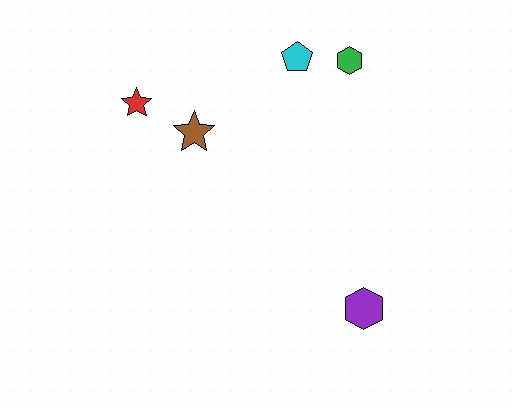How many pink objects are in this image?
There are no pink objects.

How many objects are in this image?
There are 5 objects.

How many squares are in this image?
There are no squares.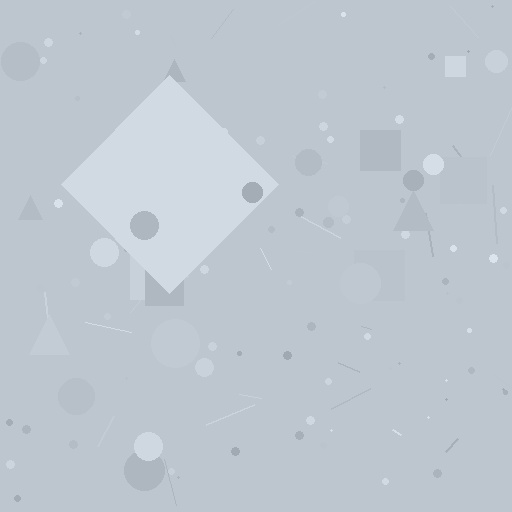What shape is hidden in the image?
A diamond is hidden in the image.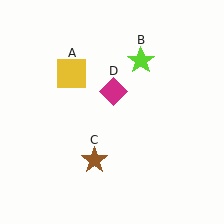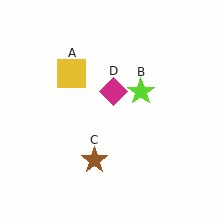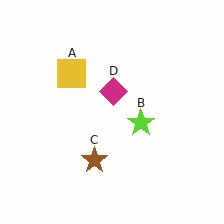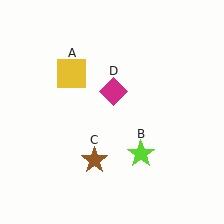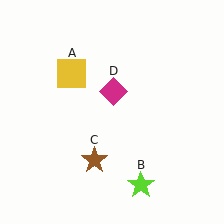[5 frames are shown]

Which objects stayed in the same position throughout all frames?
Yellow square (object A) and brown star (object C) and magenta diamond (object D) remained stationary.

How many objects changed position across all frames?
1 object changed position: lime star (object B).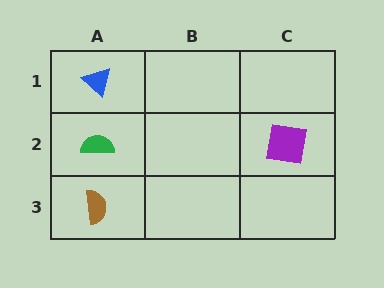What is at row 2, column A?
A green semicircle.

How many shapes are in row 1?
1 shape.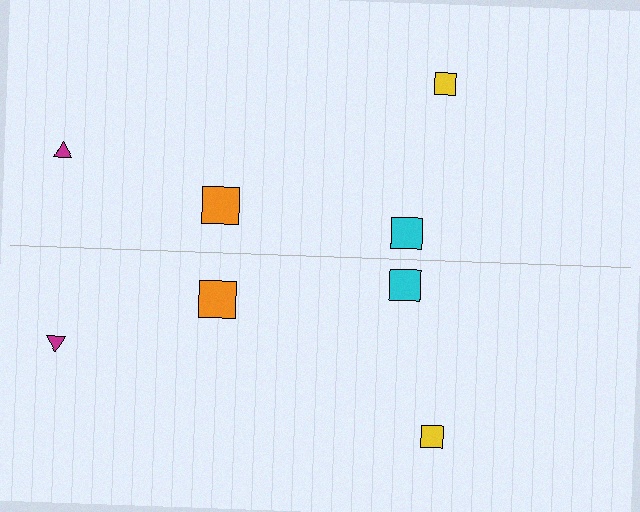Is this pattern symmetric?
Yes, this pattern has bilateral (reflection) symmetry.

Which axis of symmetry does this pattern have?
The pattern has a horizontal axis of symmetry running through the center of the image.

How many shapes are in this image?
There are 8 shapes in this image.